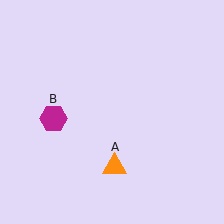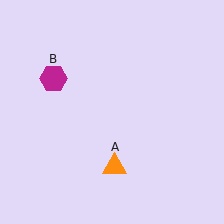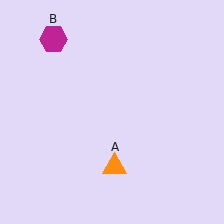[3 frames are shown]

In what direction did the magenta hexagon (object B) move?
The magenta hexagon (object B) moved up.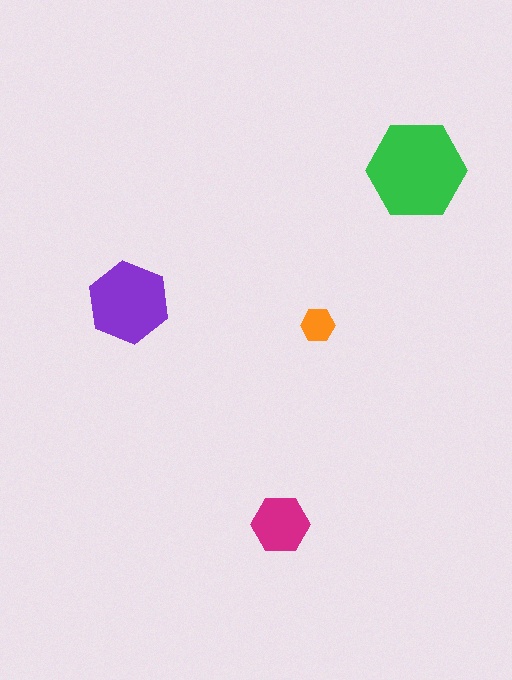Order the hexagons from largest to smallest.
the green one, the purple one, the magenta one, the orange one.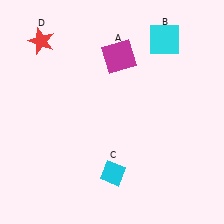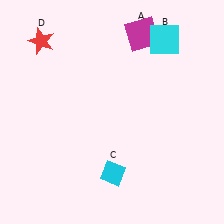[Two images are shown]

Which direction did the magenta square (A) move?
The magenta square (A) moved right.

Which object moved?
The magenta square (A) moved right.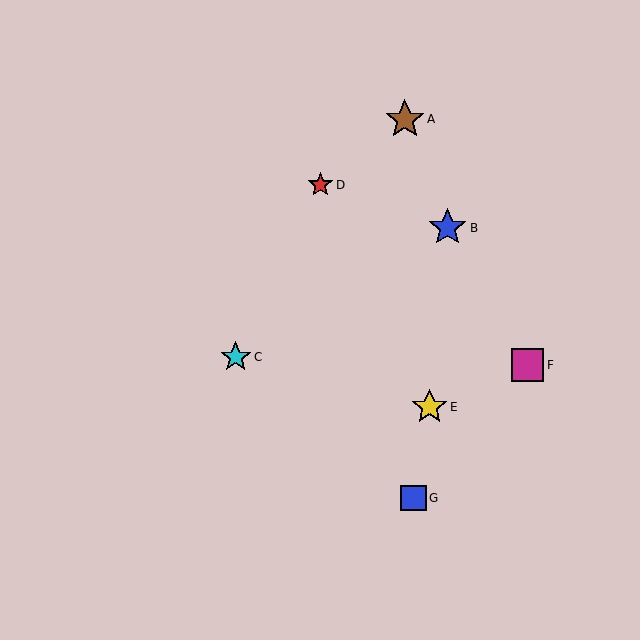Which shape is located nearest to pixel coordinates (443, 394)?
The yellow star (labeled E) at (430, 407) is nearest to that location.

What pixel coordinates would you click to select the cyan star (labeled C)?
Click at (236, 357) to select the cyan star C.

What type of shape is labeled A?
Shape A is a brown star.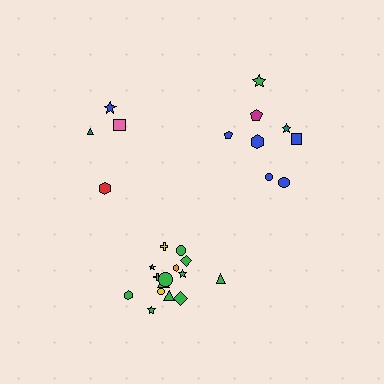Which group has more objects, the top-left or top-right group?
The top-right group.